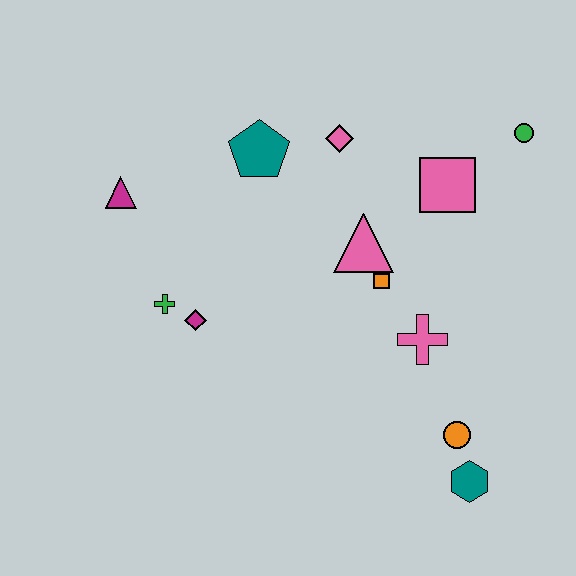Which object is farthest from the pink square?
The magenta triangle is farthest from the pink square.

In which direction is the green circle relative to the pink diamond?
The green circle is to the right of the pink diamond.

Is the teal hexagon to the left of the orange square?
No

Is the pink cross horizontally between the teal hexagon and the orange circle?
No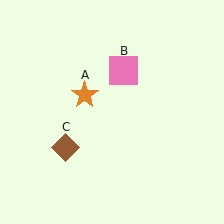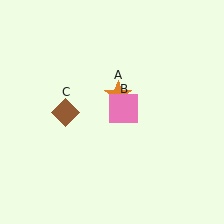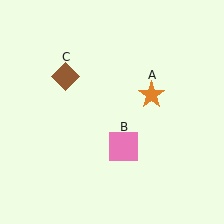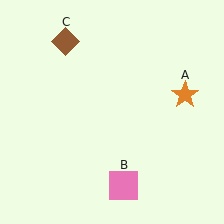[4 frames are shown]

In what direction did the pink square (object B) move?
The pink square (object B) moved down.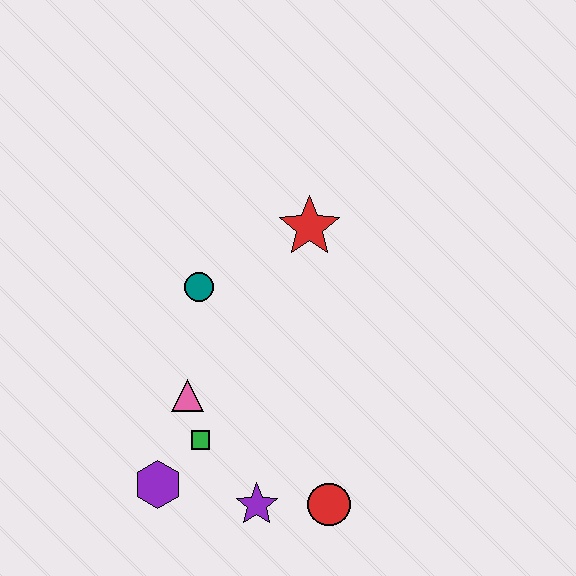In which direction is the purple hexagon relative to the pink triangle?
The purple hexagon is below the pink triangle.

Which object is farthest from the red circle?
The red star is farthest from the red circle.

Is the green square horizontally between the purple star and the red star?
No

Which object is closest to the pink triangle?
The green square is closest to the pink triangle.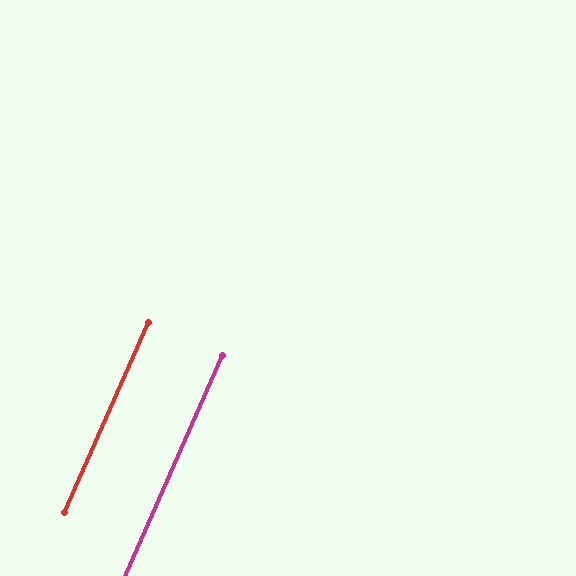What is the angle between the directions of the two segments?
Approximately 0 degrees.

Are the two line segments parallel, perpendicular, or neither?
Parallel — their directions differ by only 0.1°.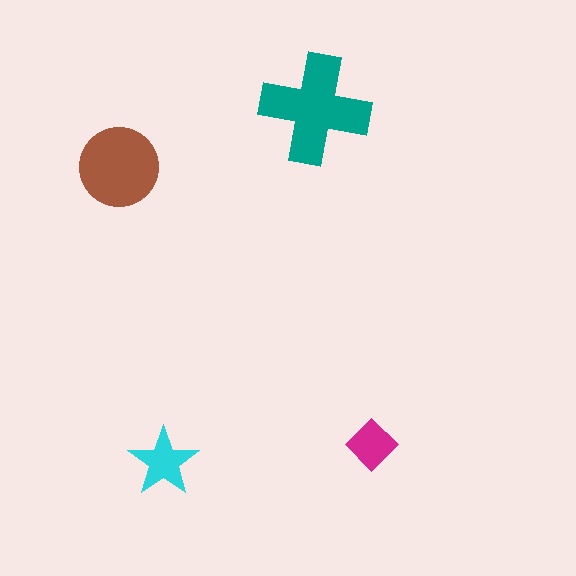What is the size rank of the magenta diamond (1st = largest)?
4th.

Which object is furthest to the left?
The brown circle is leftmost.